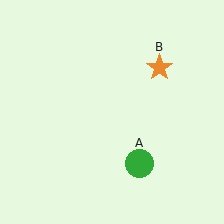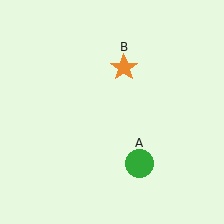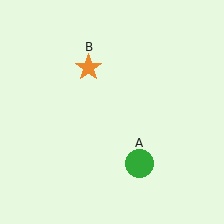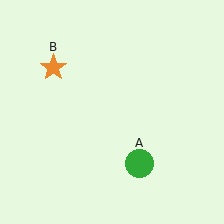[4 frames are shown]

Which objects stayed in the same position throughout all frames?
Green circle (object A) remained stationary.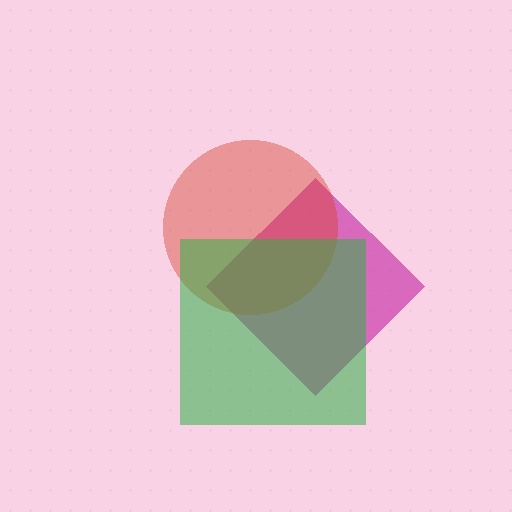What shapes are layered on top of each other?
The layered shapes are: a magenta diamond, a red circle, a green square.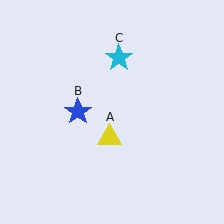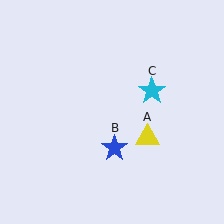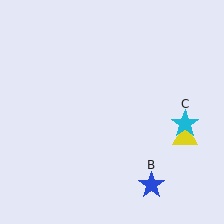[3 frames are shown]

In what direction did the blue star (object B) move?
The blue star (object B) moved down and to the right.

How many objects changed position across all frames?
3 objects changed position: yellow triangle (object A), blue star (object B), cyan star (object C).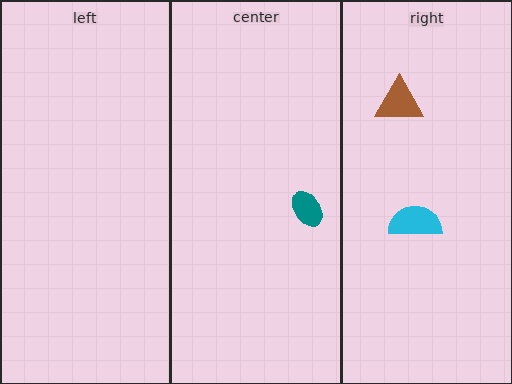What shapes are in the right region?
The brown triangle, the cyan semicircle.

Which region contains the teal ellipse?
The center region.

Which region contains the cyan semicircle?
The right region.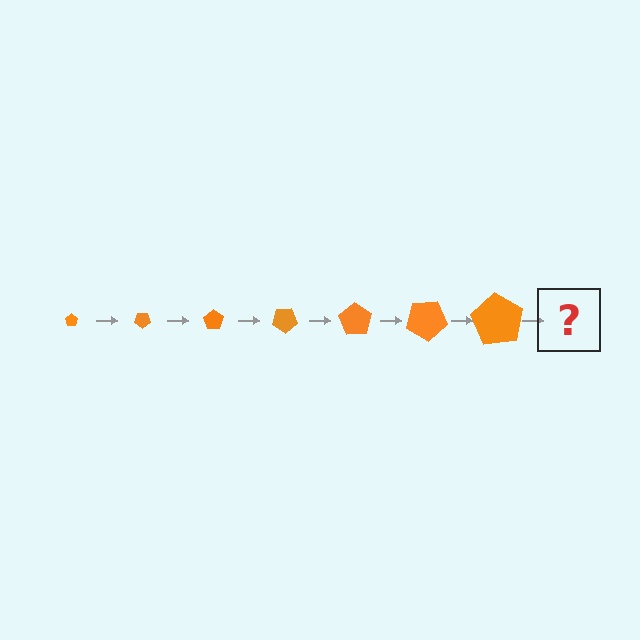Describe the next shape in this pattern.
It should be a pentagon, larger than the previous one and rotated 245 degrees from the start.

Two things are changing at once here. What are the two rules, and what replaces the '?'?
The two rules are that the pentagon grows larger each step and it rotates 35 degrees each step. The '?' should be a pentagon, larger than the previous one and rotated 245 degrees from the start.